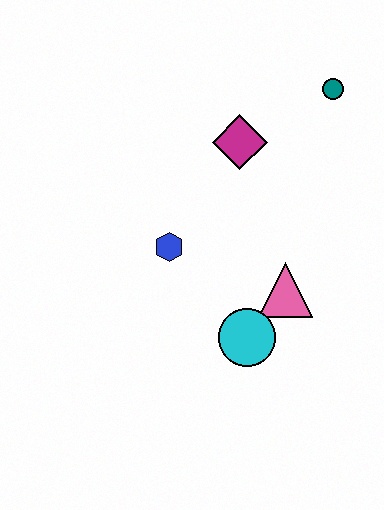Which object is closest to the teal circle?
The magenta diamond is closest to the teal circle.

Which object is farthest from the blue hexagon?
The teal circle is farthest from the blue hexagon.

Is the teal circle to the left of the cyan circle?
No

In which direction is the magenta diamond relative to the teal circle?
The magenta diamond is to the left of the teal circle.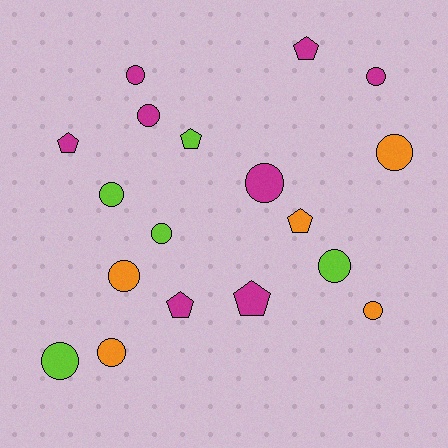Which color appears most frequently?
Magenta, with 8 objects.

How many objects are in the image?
There are 18 objects.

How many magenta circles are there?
There are 4 magenta circles.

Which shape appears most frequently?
Circle, with 12 objects.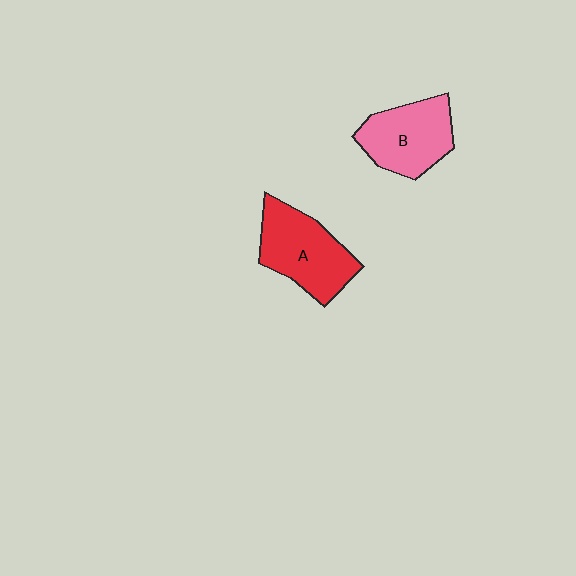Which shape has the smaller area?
Shape B (pink).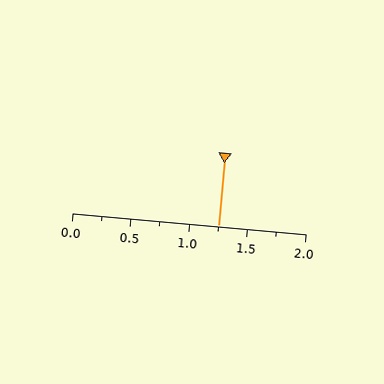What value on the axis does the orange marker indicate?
The marker indicates approximately 1.25.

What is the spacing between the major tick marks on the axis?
The major ticks are spaced 0.5 apart.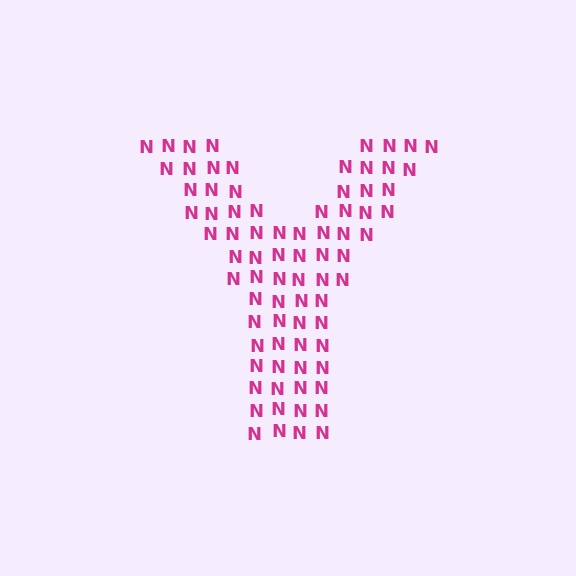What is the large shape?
The large shape is the letter Y.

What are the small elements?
The small elements are letter N's.